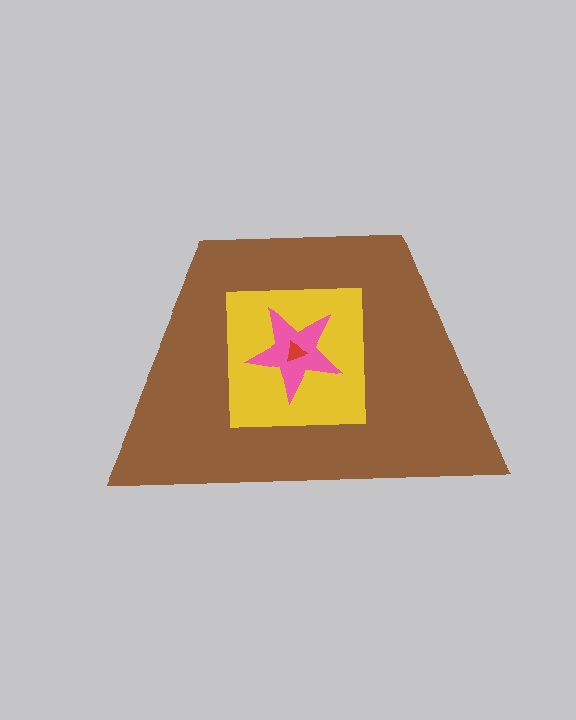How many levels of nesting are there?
4.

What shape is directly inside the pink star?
The red triangle.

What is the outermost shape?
The brown trapezoid.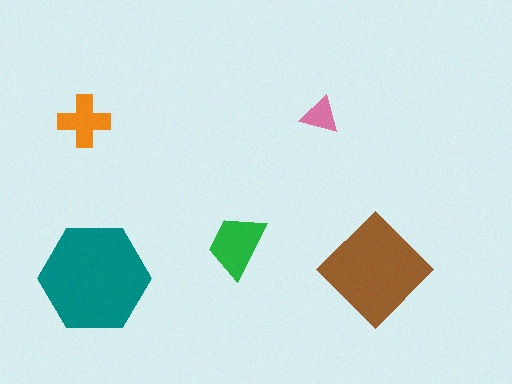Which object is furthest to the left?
The orange cross is leftmost.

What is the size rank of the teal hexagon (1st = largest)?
1st.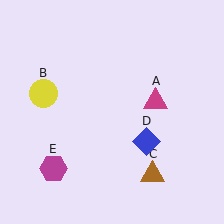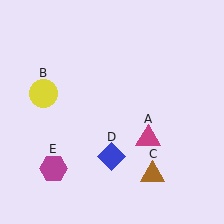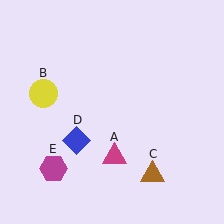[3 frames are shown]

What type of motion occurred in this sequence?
The magenta triangle (object A), blue diamond (object D) rotated clockwise around the center of the scene.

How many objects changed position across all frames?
2 objects changed position: magenta triangle (object A), blue diamond (object D).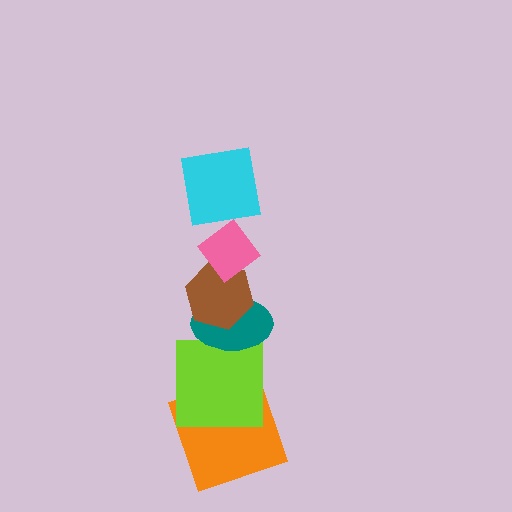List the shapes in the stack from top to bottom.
From top to bottom: the cyan square, the pink diamond, the brown hexagon, the teal ellipse, the lime square, the orange square.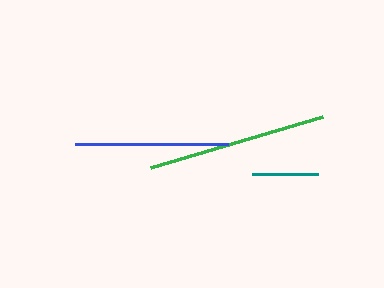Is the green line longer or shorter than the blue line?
The green line is longer than the blue line.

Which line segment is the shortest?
The teal line is the shortest at approximately 66 pixels.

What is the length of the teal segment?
The teal segment is approximately 66 pixels long.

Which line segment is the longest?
The green line is the longest at approximately 179 pixels.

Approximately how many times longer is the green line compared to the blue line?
The green line is approximately 1.2 times the length of the blue line.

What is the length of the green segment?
The green segment is approximately 179 pixels long.